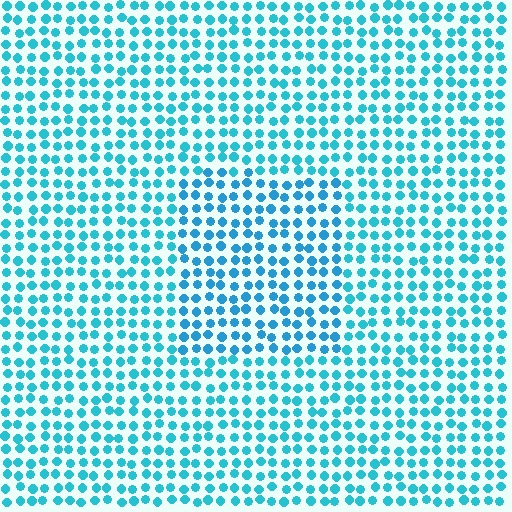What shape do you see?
I see a rectangle.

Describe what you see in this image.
The image is filled with small cyan elements in a uniform arrangement. A rectangle-shaped region is visible where the elements are tinted to a slightly different hue, forming a subtle color boundary.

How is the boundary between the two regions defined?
The boundary is defined purely by a slight shift in hue (about 14 degrees). Spacing, size, and orientation are identical on both sides.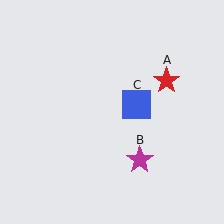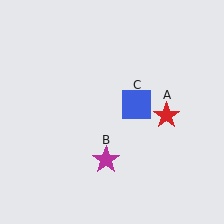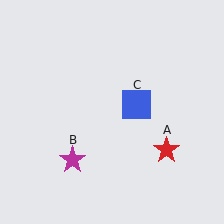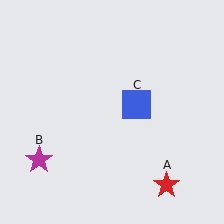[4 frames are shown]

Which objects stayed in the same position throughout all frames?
Blue square (object C) remained stationary.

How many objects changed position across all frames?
2 objects changed position: red star (object A), magenta star (object B).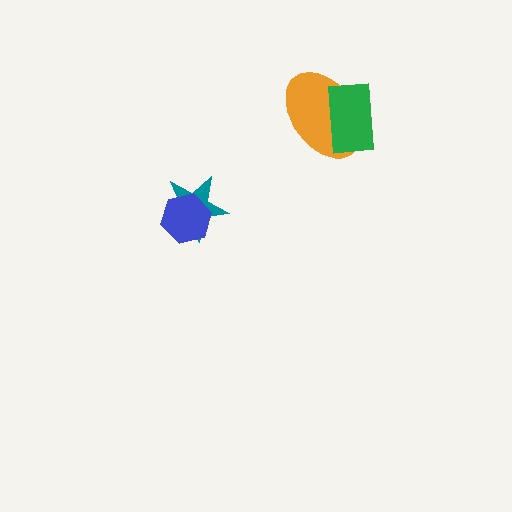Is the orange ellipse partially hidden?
Yes, it is partially covered by another shape.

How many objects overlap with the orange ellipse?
1 object overlaps with the orange ellipse.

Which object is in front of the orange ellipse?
The green rectangle is in front of the orange ellipse.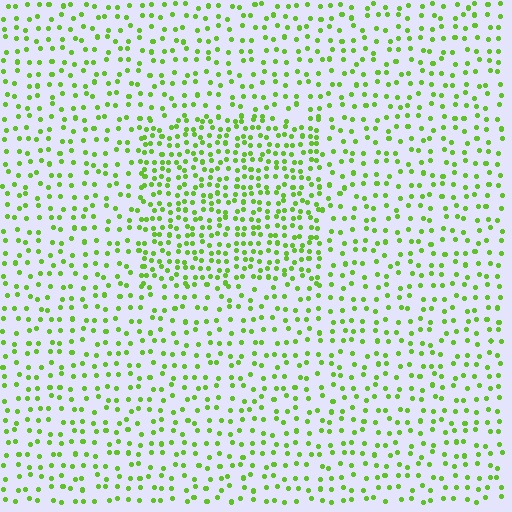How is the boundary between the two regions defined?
The boundary is defined by a change in element density (approximately 1.8x ratio). All elements are the same color, size, and shape.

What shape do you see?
I see a rectangle.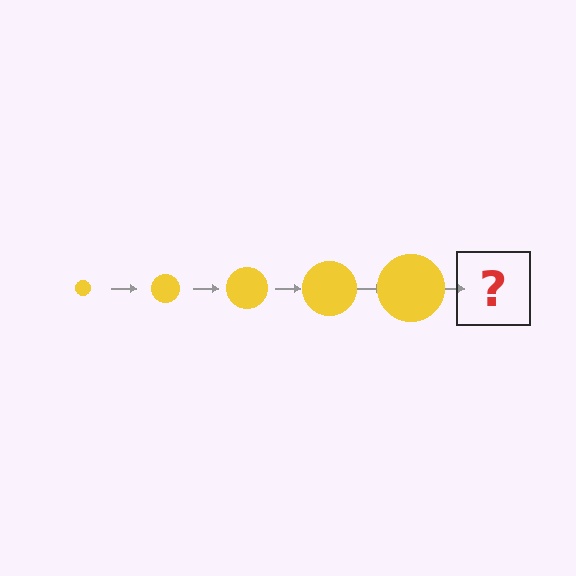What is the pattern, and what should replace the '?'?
The pattern is that the circle gets progressively larger each step. The '?' should be a yellow circle, larger than the previous one.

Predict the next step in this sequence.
The next step is a yellow circle, larger than the previous one.